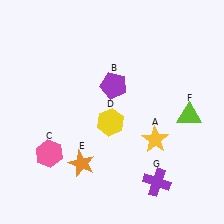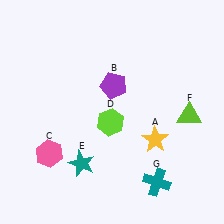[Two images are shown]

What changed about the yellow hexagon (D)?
In Image 1, D is yellow. In Image 2, it changed to lime.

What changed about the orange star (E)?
In Image 1, E is orange. In Image 2, it changed to teal.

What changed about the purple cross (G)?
In Image 1, G is purple. In Image 2, it changed to teal.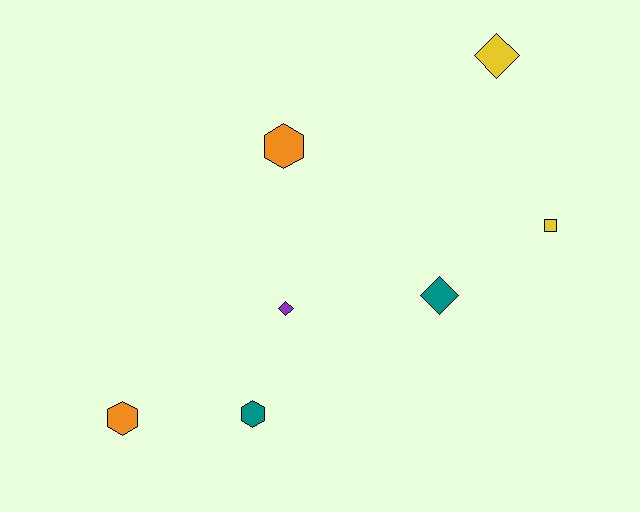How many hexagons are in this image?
There are 3 hexagons.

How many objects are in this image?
There are 7 objects.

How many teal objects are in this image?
There are 2 teal objects.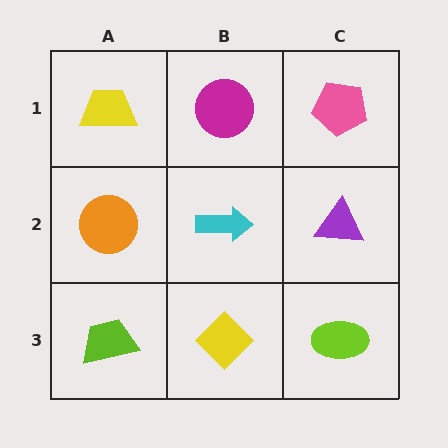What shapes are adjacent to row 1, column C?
A purple triangle (row 2, column C), a magenta circle (row 1, column B).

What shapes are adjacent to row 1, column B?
A cyan arrow (row 2, column B), a yellow trapezoid (row 1, column A), a pink pentagon (row 1, column C).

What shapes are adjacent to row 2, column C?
A pink pentagon (row 1, column C), a lime ellipse (row 3, column C), a cyan arrow (row 2, column B).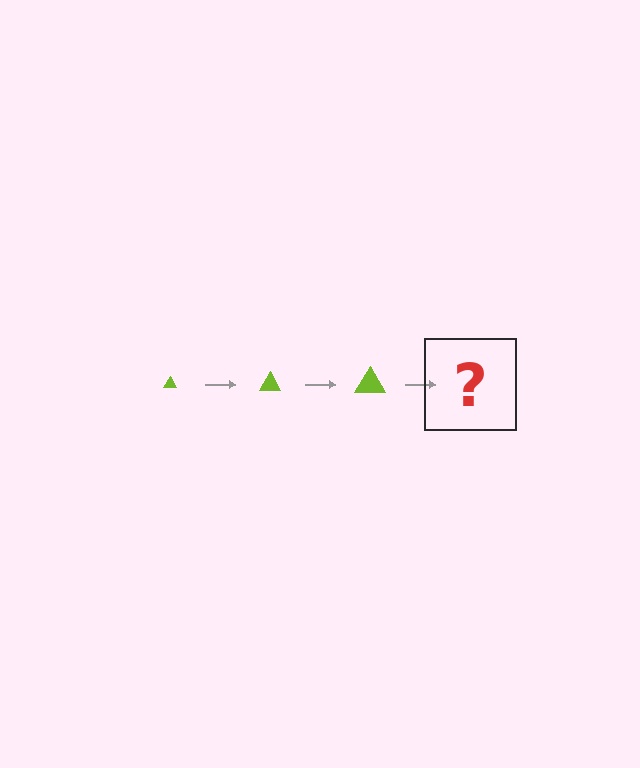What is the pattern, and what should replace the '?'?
The pattern is that the triangle gets progressively larger each step. The '?' should be a lime triangle, larger than the previous one.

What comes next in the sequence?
The next element should be a lime triangle, larger than the previous one.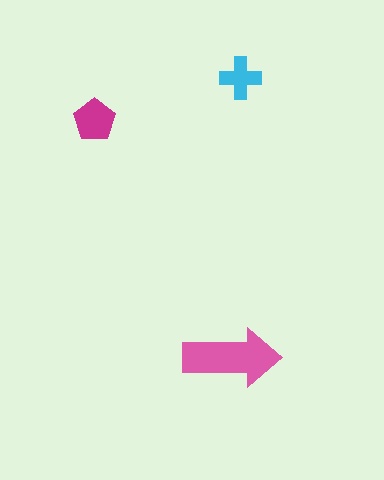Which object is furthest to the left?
The magenta pentagon is leftmost.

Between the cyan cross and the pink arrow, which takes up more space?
The pink arrow.